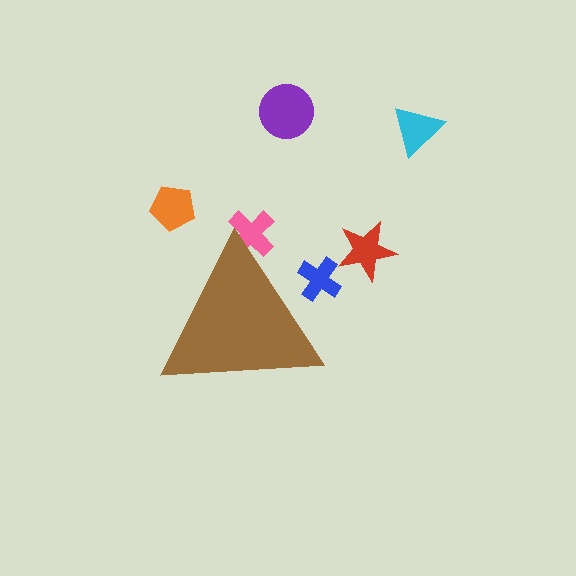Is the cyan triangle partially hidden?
No, the cyan triangle is fully visible.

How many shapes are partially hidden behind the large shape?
2 shapes are partially hidden.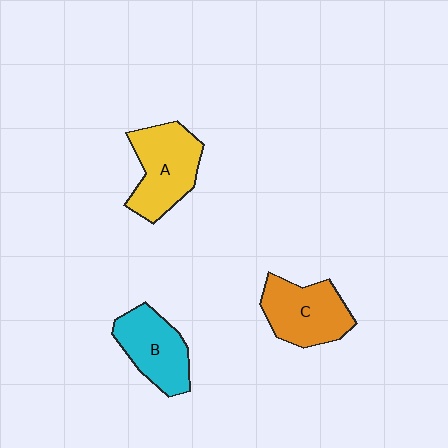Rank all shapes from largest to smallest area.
From largest to smallest: A (yellow), C (orange), B (cyan).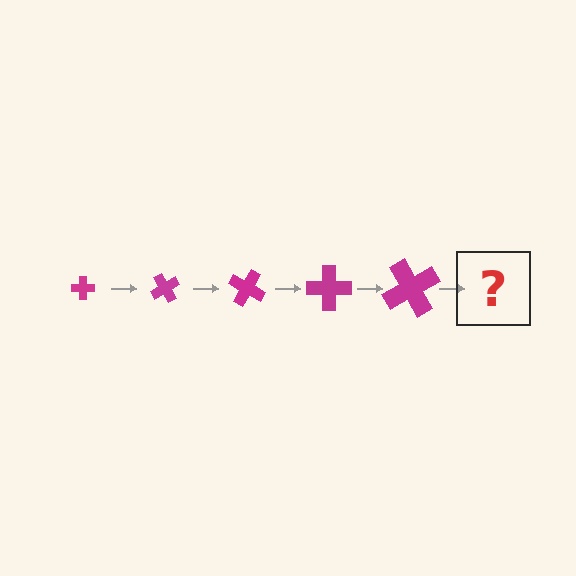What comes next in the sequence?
The next element should be a cross, larger than the previous one and rotated 300 degrees from the start.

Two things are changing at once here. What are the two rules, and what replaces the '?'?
The two rules are that the cross grows larger each step and it rotates 60 degrees each step. The '?' should be a cross, larger than the previous one and rotated 300 degrees from the start.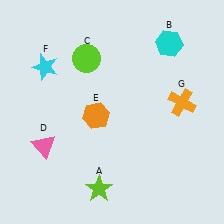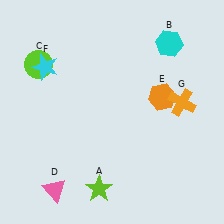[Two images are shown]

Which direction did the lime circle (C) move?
The lime circle (C) moved left.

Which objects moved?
The objects that moved are: the lime circle (C), the pink triangle (D), the orange hexagon (E).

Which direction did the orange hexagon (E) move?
The orange hexagon (E) moved right.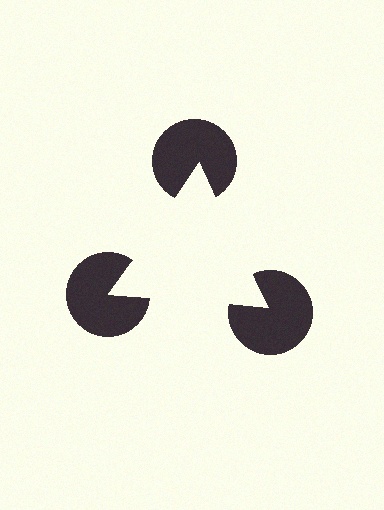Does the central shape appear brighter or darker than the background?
It typically appears slightly brighter than the background, even though no actual brightness change is drawn.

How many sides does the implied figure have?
3 sides.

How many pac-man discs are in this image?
There are 3 — one at each vertex of the illusory triangle.